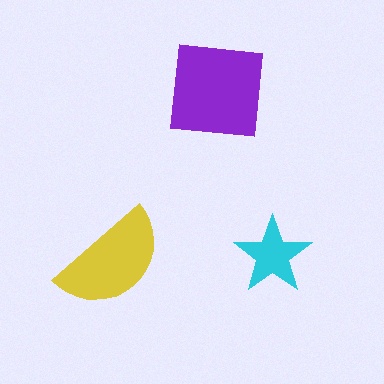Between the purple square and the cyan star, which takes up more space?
The purple square.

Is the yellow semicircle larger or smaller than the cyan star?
Larger.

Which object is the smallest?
The cyan star.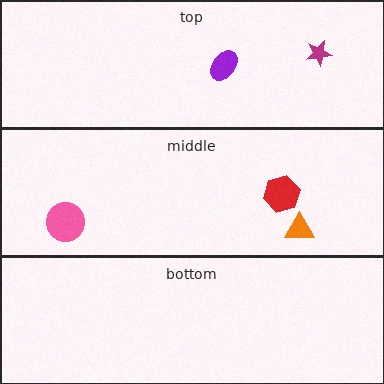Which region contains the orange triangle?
The middle region.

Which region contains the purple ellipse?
The top region.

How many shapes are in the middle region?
3.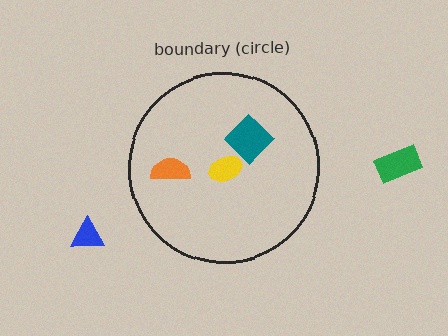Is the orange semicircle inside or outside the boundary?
Inside.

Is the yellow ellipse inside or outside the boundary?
Inside.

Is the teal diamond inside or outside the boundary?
Inside.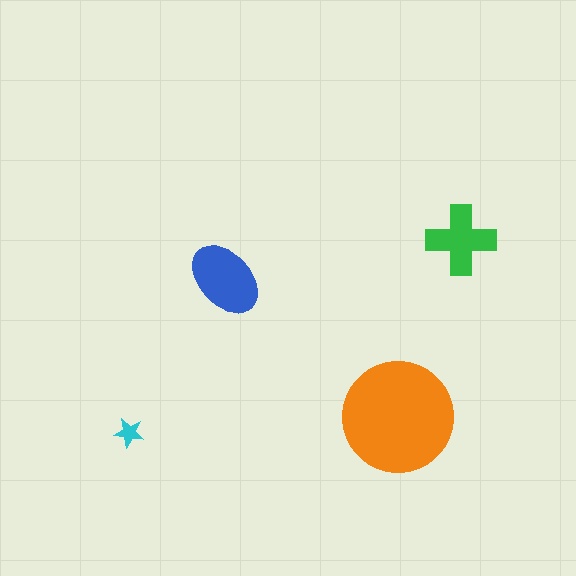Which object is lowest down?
The cyan star is bottommost.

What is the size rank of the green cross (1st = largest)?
3rd.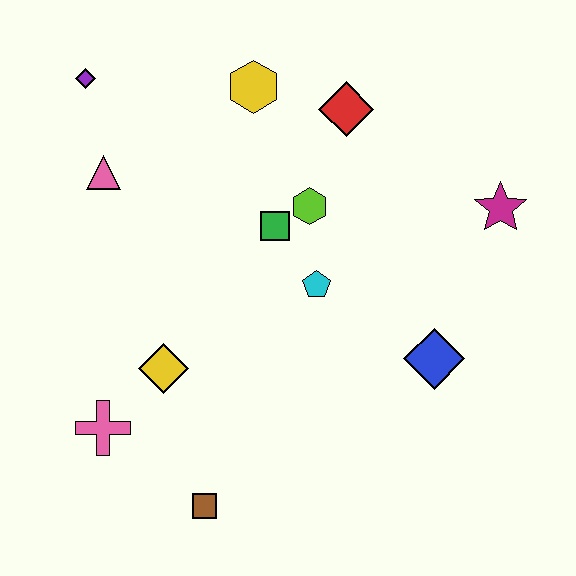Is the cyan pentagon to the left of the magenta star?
Yes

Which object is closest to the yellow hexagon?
The red diamond is closest to the yellow hexagon.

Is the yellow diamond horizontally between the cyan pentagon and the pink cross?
Yes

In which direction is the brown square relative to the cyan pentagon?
The brown square is below the cyan pentagon.